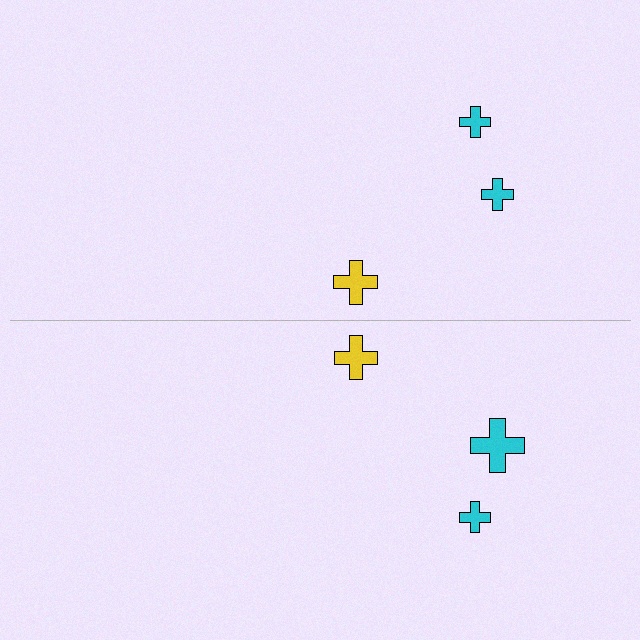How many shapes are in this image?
There are 6 shapes in this image.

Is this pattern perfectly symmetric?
No, the pattern is not perfectly symmetric. The cyan cross on the bottom side has a different size than its mirror counterpart.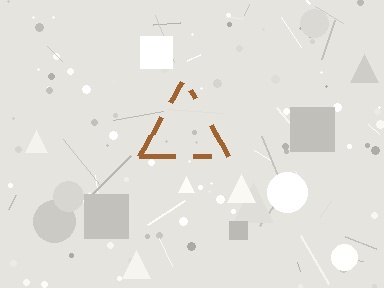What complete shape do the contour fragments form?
The contour fragments form a triangle.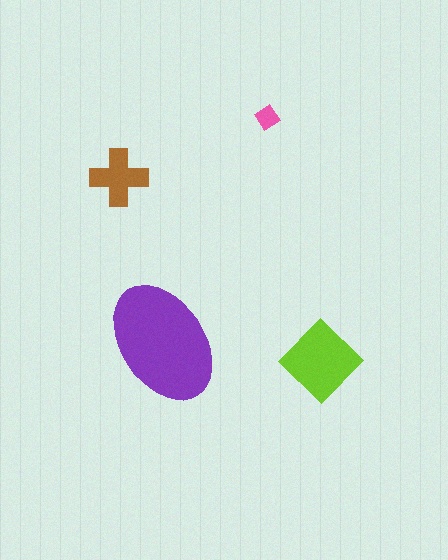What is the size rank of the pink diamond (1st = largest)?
4th.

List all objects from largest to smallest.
The purple ellipse, the lime diamond, the brown cross, the pink diamond.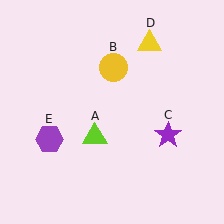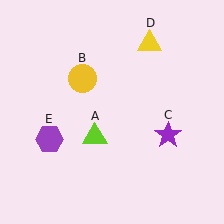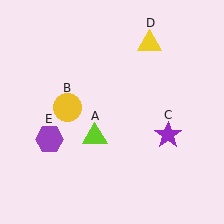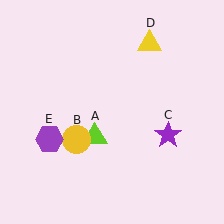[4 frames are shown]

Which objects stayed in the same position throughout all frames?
Lime triangle (object A) and purple star (object C) and yellow triangle (object D) and purple hexagon (object E) remained stationary.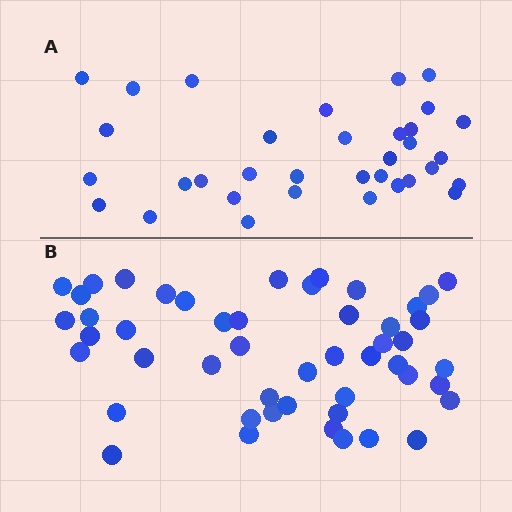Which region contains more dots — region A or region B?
Region B (the bottom region) has more dots.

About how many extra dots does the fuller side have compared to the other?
Region B has approximately 15 more dots than region A.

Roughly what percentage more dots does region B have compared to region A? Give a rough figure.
About 45% more.